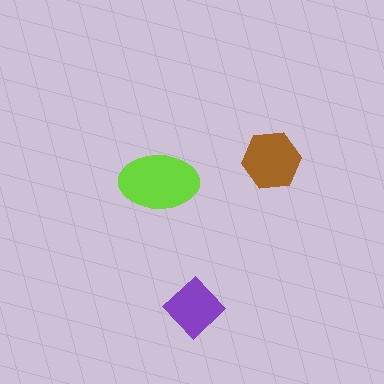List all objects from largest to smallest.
The lime ellipse, the brown hexagon, the purple diamond.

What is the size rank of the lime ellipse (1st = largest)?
1st.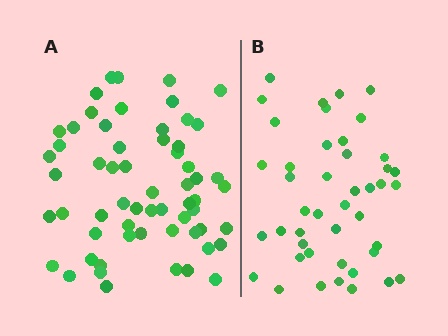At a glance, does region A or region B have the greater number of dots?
Region A (the left region) has more dots.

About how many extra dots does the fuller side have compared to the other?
Region A has approximately 15 more dots than region B.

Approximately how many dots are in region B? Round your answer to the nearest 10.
About 40 dots. (The exact count is 44, which rounds to 40.)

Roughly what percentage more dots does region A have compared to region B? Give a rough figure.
About 35% more.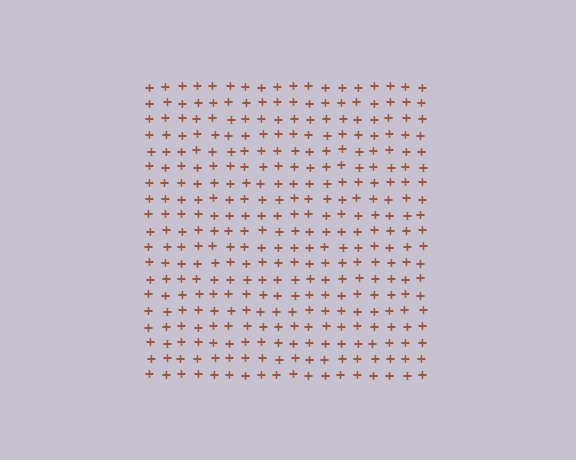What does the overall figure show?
The overall figure shows a square.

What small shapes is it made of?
It is made of small plus signs.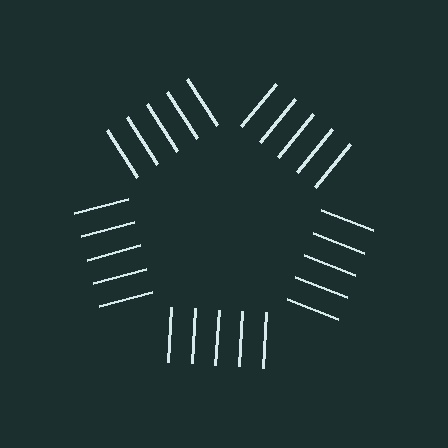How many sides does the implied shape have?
5 sides — the line-ends trace a pentagon.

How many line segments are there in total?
25 — 5 along each of the 5 edges.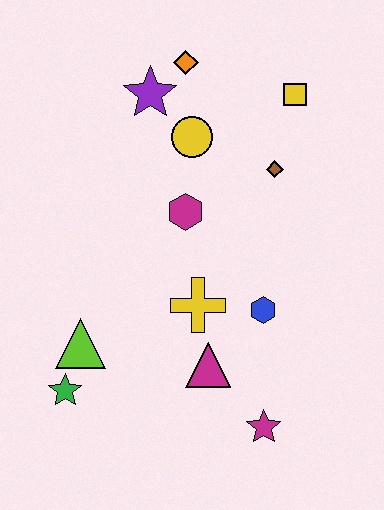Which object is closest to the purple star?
The orange diamond is closest to the purple star.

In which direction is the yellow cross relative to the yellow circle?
The yellow cross is below the yellow circle.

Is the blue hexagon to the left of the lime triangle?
No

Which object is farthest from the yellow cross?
The orange diamond is farthest from the yellow cross.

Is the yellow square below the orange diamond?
Yes